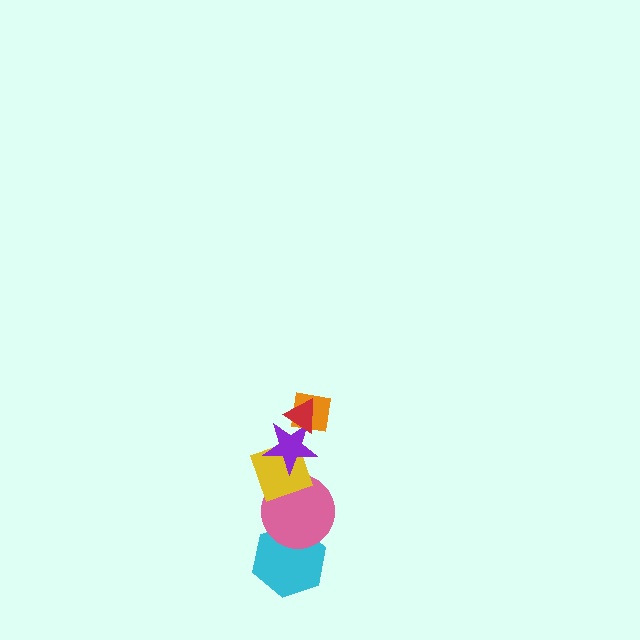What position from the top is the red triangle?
The red triangle is 1st from the top.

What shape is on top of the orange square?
The red triangle is on top of the orange square.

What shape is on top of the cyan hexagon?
The pink circle is on top of the cyan hexagon.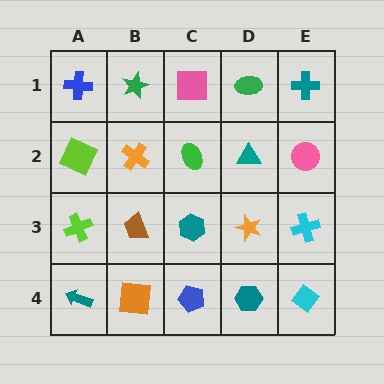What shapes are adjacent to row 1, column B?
An orange cross (row 2, column B), a blue cross (row 1, column A), a pink square (row 1, column C).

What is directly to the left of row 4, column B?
A teal arrow.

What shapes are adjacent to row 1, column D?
A teal triangle (row 2, column D), a pink square (row 1, column C), a teal cross (row 1, column E).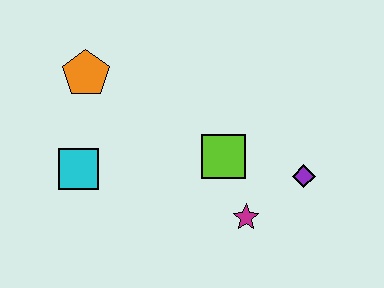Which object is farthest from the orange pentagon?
The purple diamond is farthest from the orange pentagon.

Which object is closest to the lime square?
The magenta star is closest to the lime square.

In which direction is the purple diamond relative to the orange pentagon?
The purple diamond is to the right of the orange pentagon.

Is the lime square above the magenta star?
Yes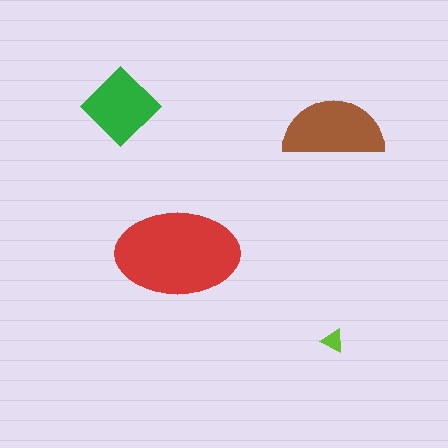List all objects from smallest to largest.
The lime triangle, the green diamond, the brown semicircle, the red ellipse.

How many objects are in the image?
There are 4 objects in the image.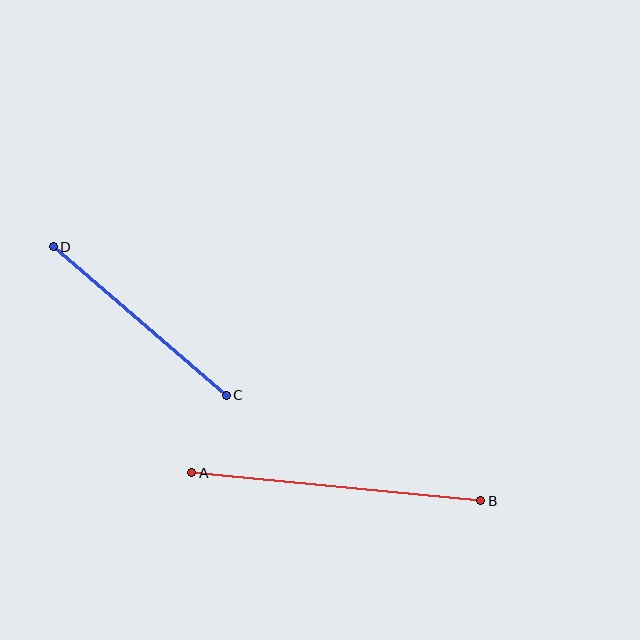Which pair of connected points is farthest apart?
Points A and B are farthest apart.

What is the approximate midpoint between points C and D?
The midpoint is at approximately (140, 321) pixels.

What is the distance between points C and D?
The distance is approximately 228 pixels.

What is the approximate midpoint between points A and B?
The midpoint is at approximately (336, 487) pixels.